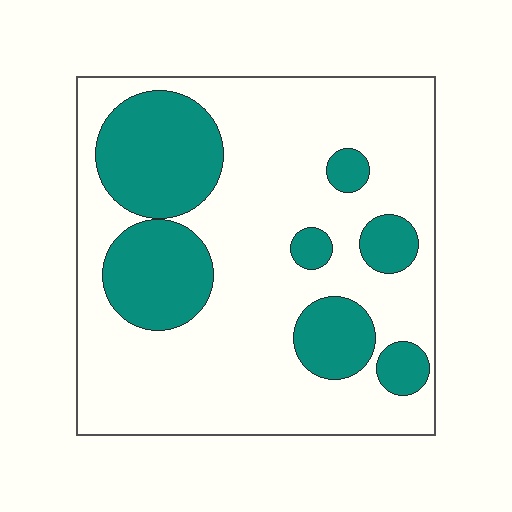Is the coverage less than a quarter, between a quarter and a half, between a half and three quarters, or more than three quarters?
Between a quarter and a half.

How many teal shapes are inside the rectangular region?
7.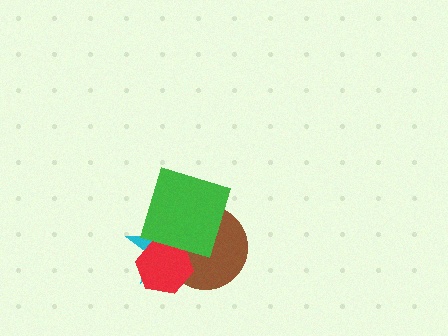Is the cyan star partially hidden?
Yes, it is partially covered by another shape.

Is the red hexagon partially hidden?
Yes, it is partially covered by another shape.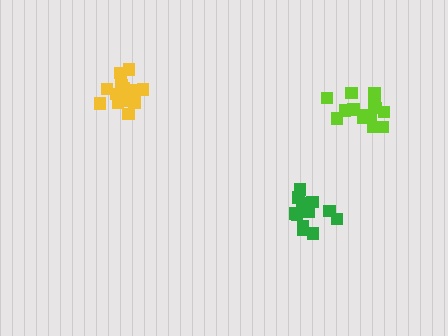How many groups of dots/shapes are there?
There are 3 groups.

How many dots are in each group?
Group 1: 14 dots, Group 2: 18 dots, Group 3: 14 dots (46 total).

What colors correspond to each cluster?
The clusters are colored: lime, yellow, green.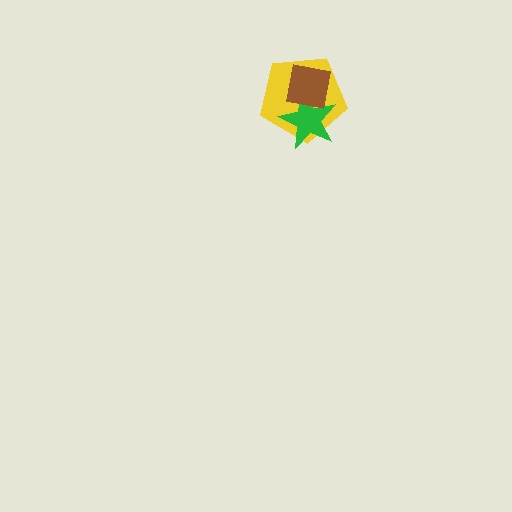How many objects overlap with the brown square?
2 objects overlap with the brown square.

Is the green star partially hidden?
Yes, it is partially covered by another shape.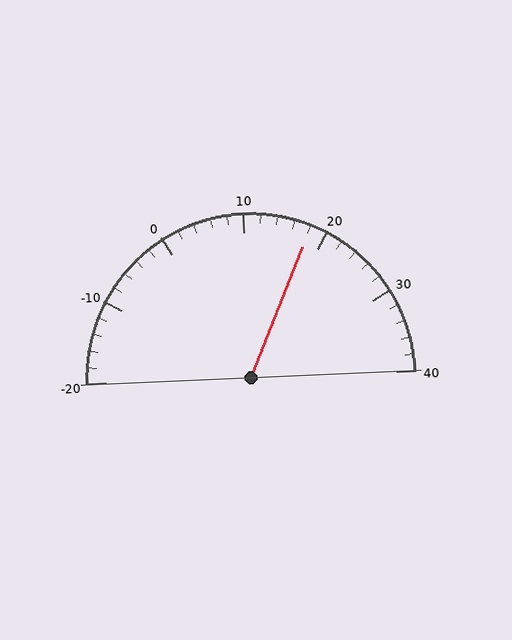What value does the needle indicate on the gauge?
The needle indicates approximately 18.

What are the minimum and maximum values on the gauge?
The gauge ranges from -20 to 40.